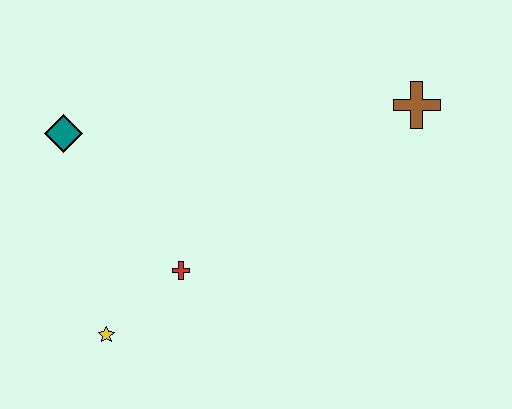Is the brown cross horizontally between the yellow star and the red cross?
No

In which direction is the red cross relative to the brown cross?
The red cross is to the left of the brown cross.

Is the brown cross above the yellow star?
Yes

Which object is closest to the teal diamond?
The red cross is closest to the teal diamond.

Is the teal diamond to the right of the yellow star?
No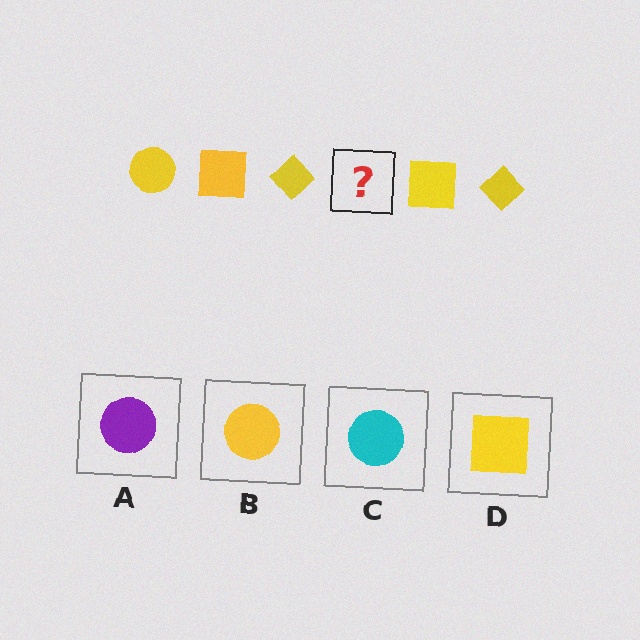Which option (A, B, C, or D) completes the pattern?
B.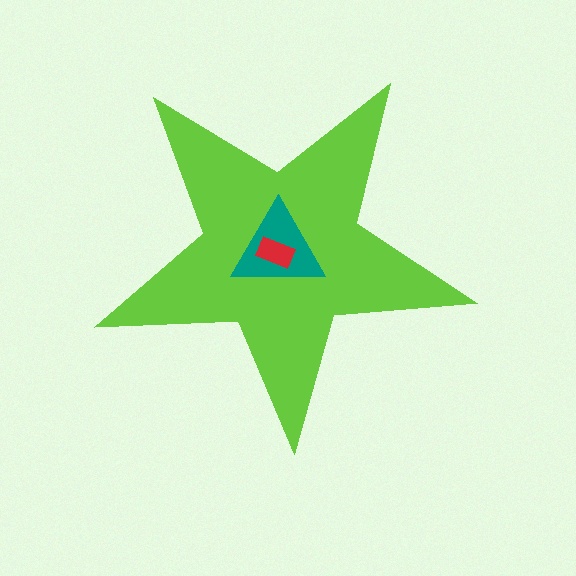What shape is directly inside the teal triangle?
The red rectangle.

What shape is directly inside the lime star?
The teal triangle.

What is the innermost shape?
The red rectangle.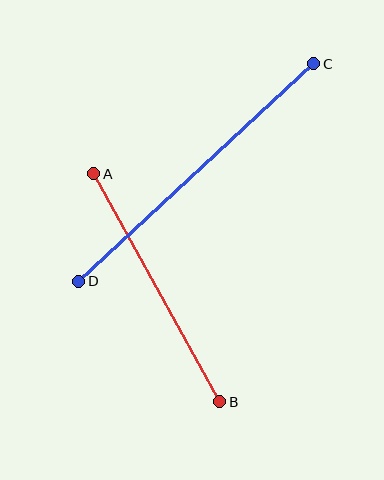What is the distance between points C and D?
The distance is approximately 320 pixels.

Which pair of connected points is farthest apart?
Points C and D are farthest apart.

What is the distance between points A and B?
The distance is approximately 260 pixels.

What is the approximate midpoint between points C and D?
The midpoint is at approximately (196, 172) pixels.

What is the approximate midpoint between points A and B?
The midpoint is at approximately (157, 288) pixels.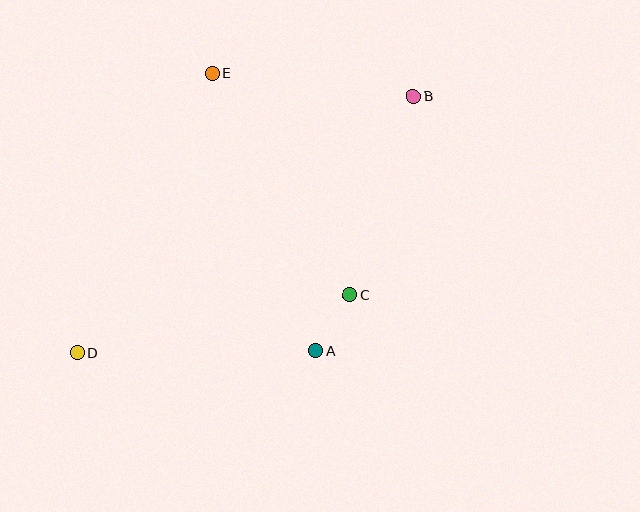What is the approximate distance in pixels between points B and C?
The distance between B and C is approximately 209 pixels.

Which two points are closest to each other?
Points A and C are closest to each other.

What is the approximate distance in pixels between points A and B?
The distance between A and B is approximately 273 pixels.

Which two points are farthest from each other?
Points B and D are farthest from each other.